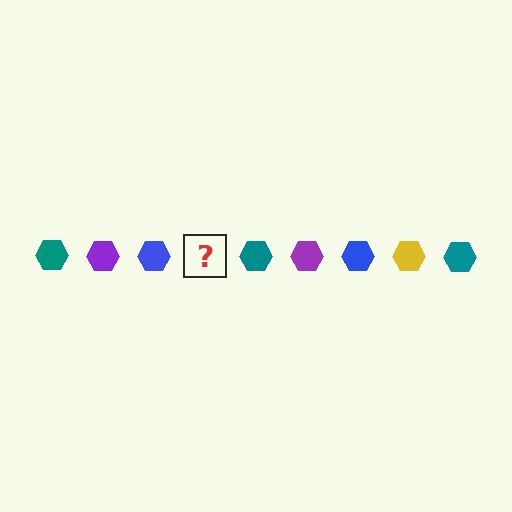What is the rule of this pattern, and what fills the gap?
The rule is that the pattern cycles through teal, purple, blue, yellow hexagons. The gap should be filled with a yellow hexagon.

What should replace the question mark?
The question mark should be replaced with a yellow hexagon.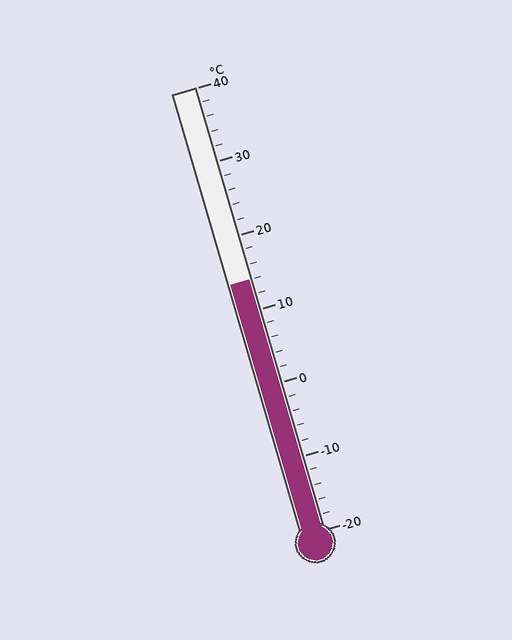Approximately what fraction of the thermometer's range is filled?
The thermometer is filled to approximately 55% of its range.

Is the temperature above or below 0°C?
The temperature is above 0°C.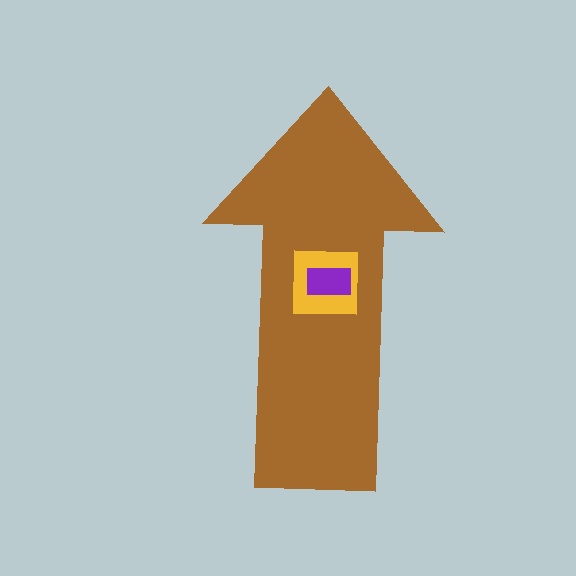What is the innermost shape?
The purple rectangle.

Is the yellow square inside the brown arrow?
Yes.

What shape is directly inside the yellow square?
The purple rectangle.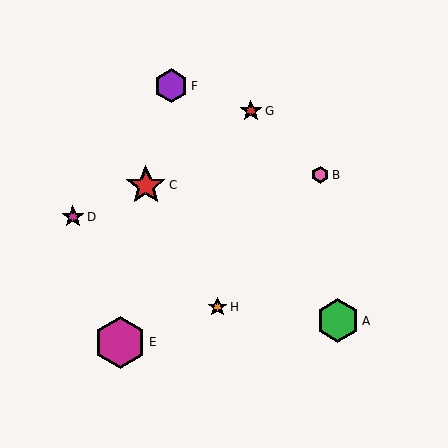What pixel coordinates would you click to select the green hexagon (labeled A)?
Click at (338, 321) to select the green hexagon A.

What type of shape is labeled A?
Shape A is a green hexagon.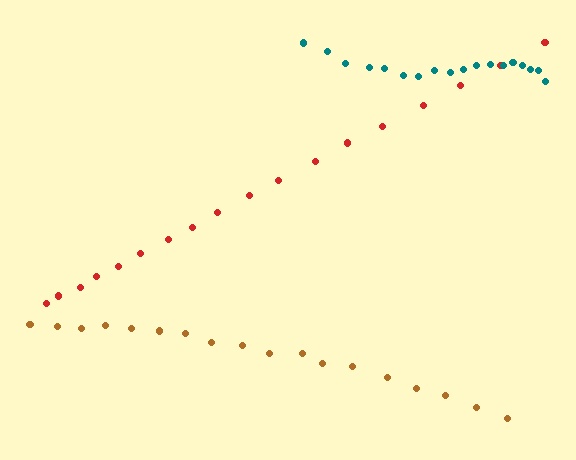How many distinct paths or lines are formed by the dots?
There are 3 distinct paths.